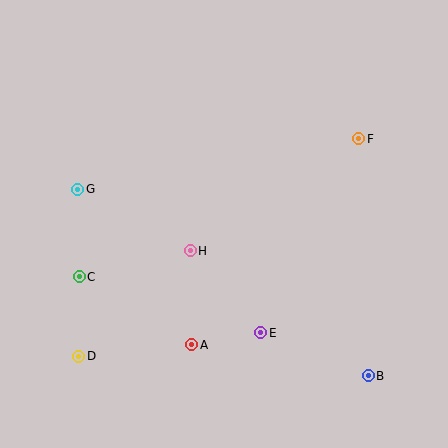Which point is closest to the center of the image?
Point H at (190, 251) is closest to the center.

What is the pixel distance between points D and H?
The distance between D and H is 154 pixels.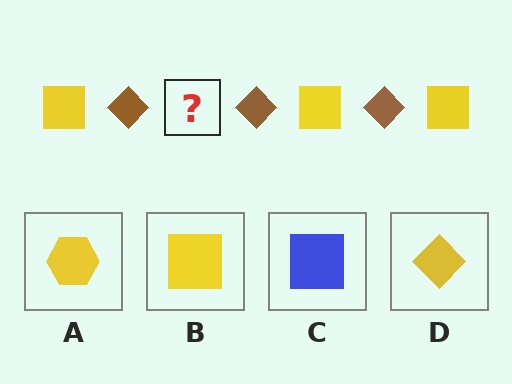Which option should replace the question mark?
Option B.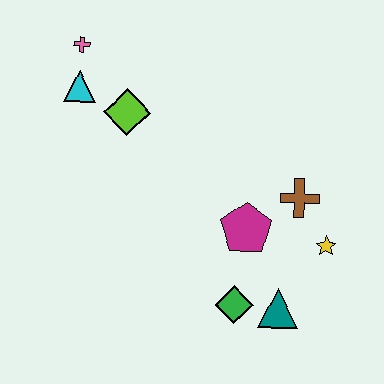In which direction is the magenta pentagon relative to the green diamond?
The magenta pentagon is above the green diamond.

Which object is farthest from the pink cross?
The teal triangle is farthest from the pink cross.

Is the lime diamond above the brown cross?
Yes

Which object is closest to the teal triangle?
The green diamond is closest to the teal triangle.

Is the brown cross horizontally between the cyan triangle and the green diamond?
No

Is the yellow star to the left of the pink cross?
No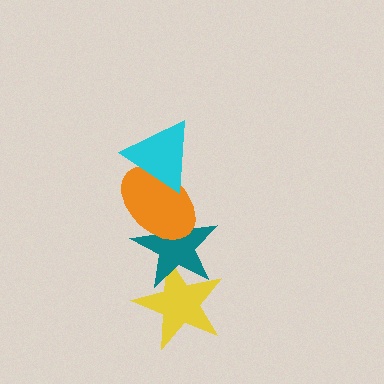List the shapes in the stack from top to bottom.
From top to bottom: the cyan triangle, the orange ellipse, the teal star, the yellow star.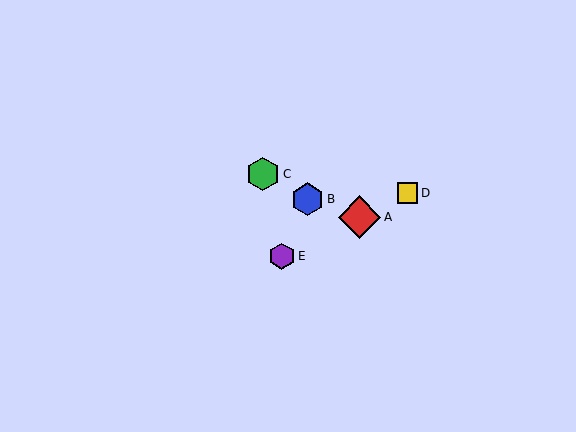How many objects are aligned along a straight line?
3 objects (A, D, E) are aligned along a straight line.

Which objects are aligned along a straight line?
Objects A, D, E are aligned along a straight line.